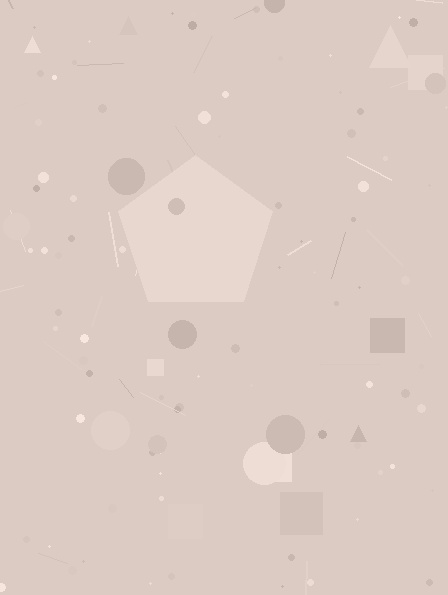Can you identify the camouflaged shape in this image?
The camouflaged shape is a pentagon.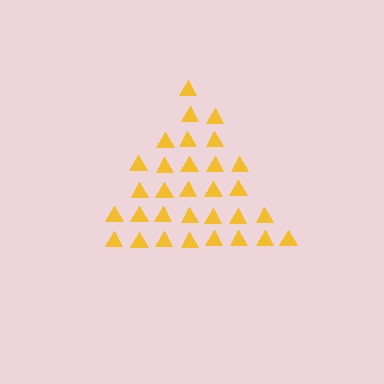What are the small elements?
The small elements are triangles.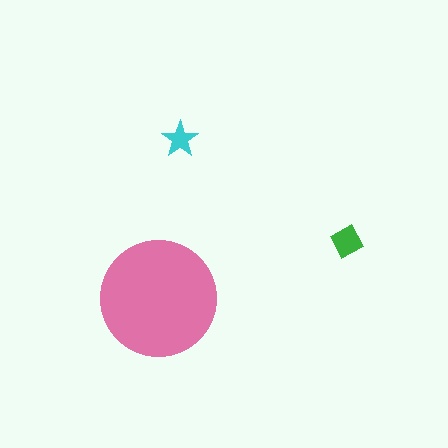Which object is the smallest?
The cyan star.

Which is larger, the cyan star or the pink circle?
The pink circle.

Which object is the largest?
The pink circle.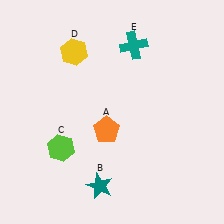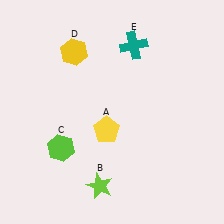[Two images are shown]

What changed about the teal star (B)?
In Image 1, B is teal. In Image 2, it changed to lime.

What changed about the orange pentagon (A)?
In Image 1, A is orange. In Image 2, it changed to yellow.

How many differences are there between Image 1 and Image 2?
There are 2 differences between the two images.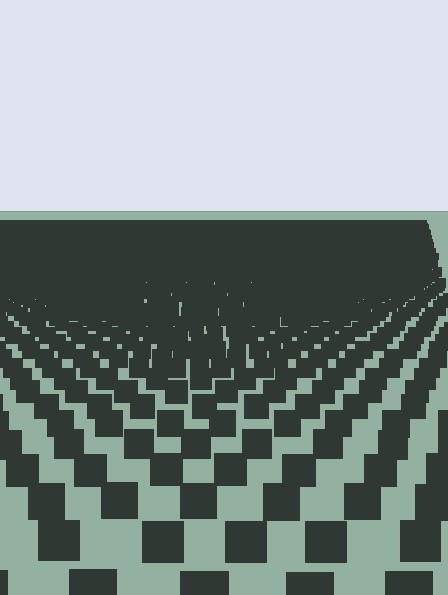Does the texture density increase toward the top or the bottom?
Density increases toward the top.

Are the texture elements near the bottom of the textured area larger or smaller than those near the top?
Larger. Near the bottom, elements are closer to the viewer and appear at a bigger on-screen size.